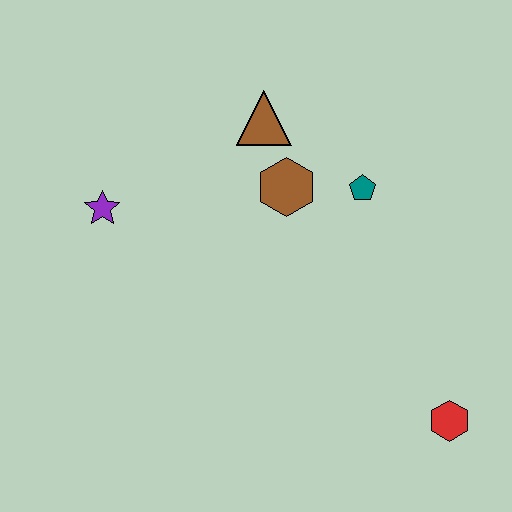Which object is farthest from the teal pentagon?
The purple star is farthest from the teal pentagon.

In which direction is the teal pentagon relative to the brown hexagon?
The teal pentagon is to the right of the brown hexagon.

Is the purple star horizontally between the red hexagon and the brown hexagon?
No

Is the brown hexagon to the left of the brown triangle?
No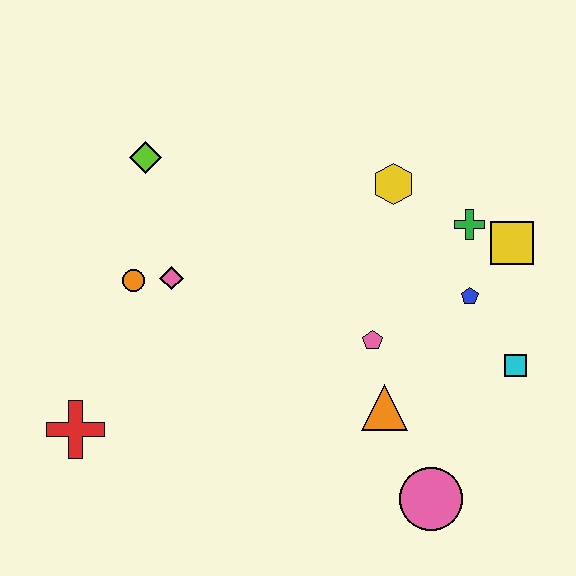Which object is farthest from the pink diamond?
The cyan square is farthest from the pink diamond.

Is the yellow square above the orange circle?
Yes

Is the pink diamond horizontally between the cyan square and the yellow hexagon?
No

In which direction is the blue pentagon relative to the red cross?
The blue pentagon is to the right of the red cross.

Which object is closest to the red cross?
The orange circle is closest to the red cross.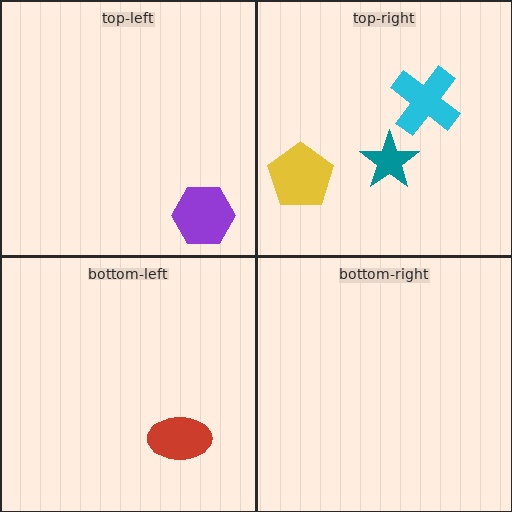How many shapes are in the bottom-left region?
1.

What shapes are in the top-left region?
The purple hexagon.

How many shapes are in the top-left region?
1.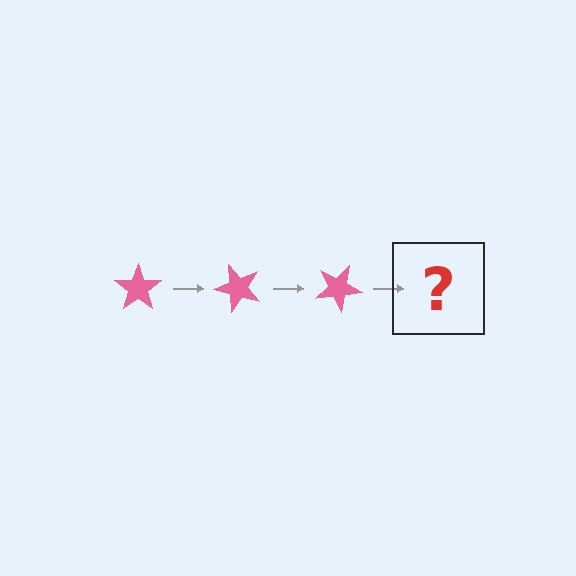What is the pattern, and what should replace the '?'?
The pattern is that the star rotates 50 degrees each step. The '?' should be a pink star rotated 150 degrees.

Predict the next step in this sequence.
The next step is a pink star rotated 150 degrees.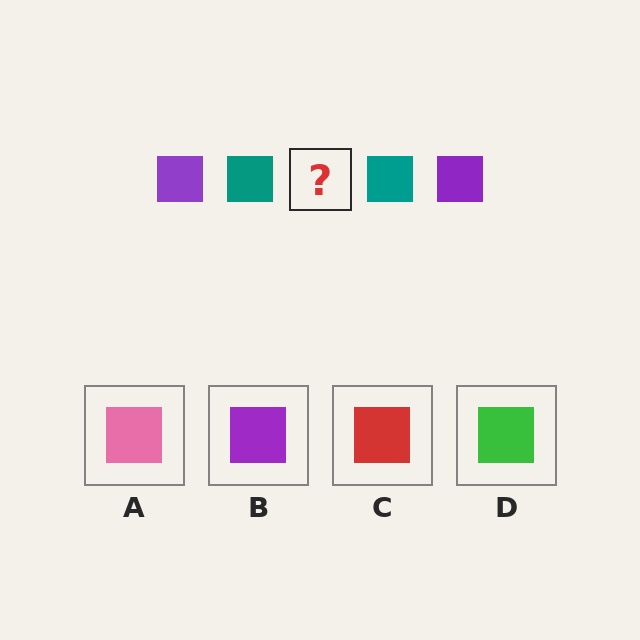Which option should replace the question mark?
Option B.